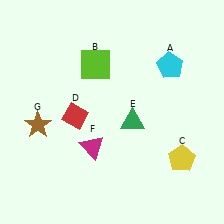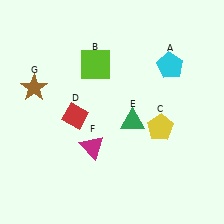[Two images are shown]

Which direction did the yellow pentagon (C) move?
The yellow pentagon (C) moved up.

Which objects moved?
The objects that moved are: the yellow pentagon (C), the brown star (G).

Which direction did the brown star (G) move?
The brown star (G) moved up.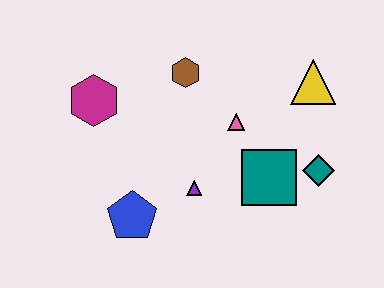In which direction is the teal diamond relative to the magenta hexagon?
The teal diamond is to the right of the magenta hexagon.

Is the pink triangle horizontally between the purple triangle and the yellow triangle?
Yes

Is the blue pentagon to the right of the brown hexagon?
No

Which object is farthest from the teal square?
The magenta hexagon is farthest from the teal square.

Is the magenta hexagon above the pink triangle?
Yes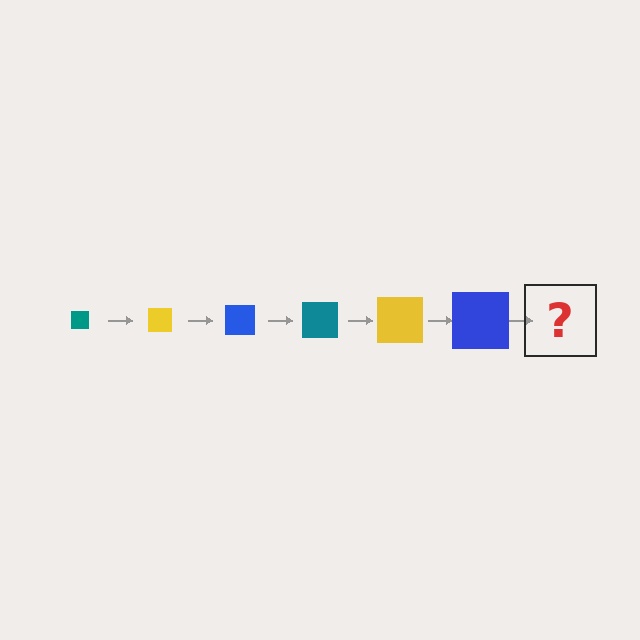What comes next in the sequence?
The next element should be a teal square, larger than the previous one.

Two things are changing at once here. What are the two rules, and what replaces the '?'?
The two rules are that the square grows larger each step and the color cycles through teal, yellow, and blue. The '?' should be a teal square, larger than the previous one.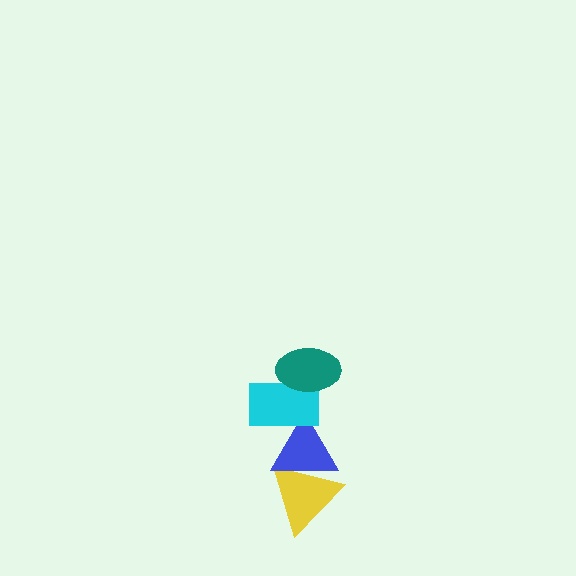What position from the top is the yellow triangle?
The yellow triangle is 4th from the top.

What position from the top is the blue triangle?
The blue triangle is 3rd from the top.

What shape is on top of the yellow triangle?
The blue triangle is on top of the yellow triangle.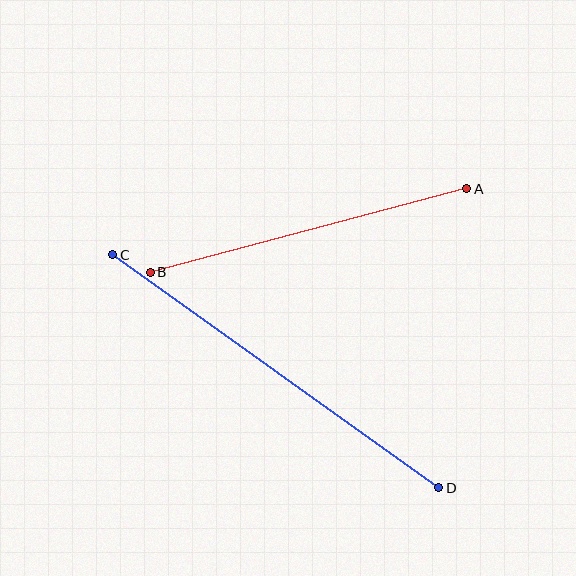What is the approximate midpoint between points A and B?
The midpoint is at approximately (308, 231) pixels.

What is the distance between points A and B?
The distance is approximately 327 pixels.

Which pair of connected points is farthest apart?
Points C and D are farthest apart.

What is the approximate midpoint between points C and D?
The midpoint is at approximately (276, 371) pixels.